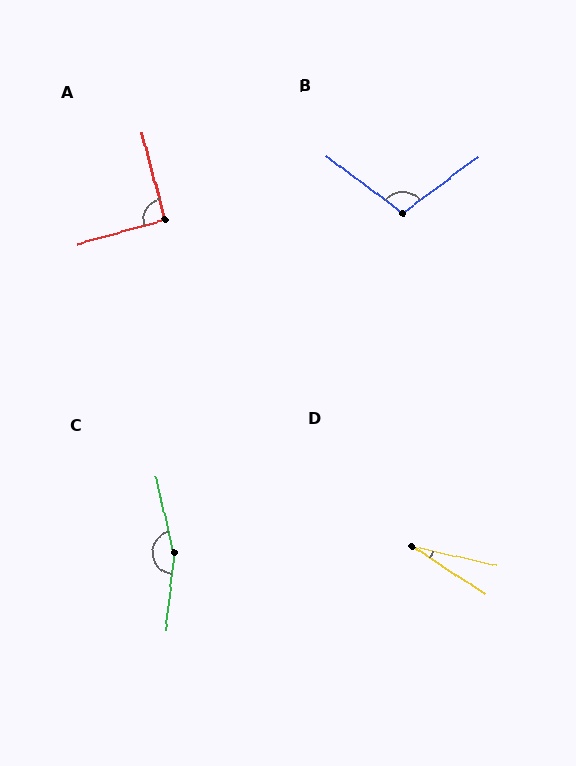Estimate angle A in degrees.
Approximately 90 degrees.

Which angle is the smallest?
D, at approximately 20 degrees.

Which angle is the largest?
C, at approximately 161 degrees.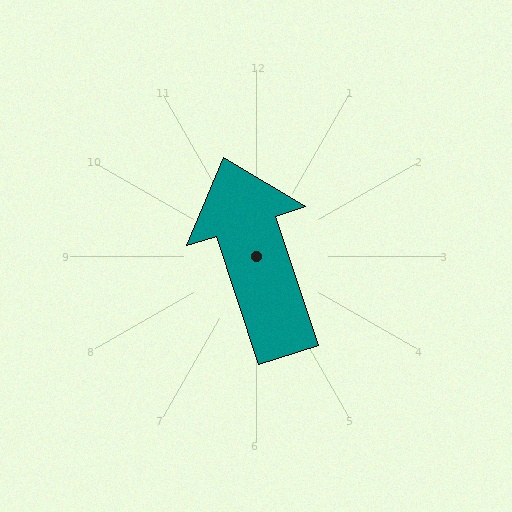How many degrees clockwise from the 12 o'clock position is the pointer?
Approximately 342 degrees.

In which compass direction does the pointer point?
North.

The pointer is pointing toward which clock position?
Roughly 11 o'clock.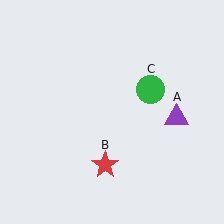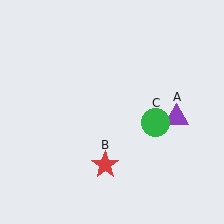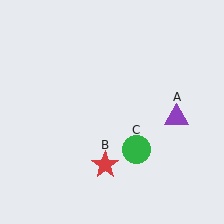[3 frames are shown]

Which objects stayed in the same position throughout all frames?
Purple triangle (object A) and red star (object B) remained stationary.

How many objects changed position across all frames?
1 object changed position: green circle (object C).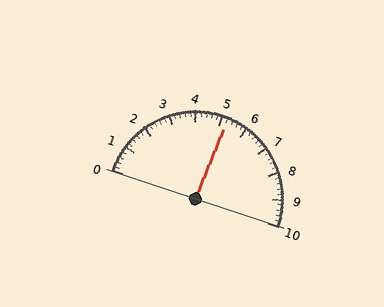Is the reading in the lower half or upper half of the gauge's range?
The reading is in the upper half of the range (0 to 10).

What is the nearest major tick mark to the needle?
The nearest major tick mark is 5.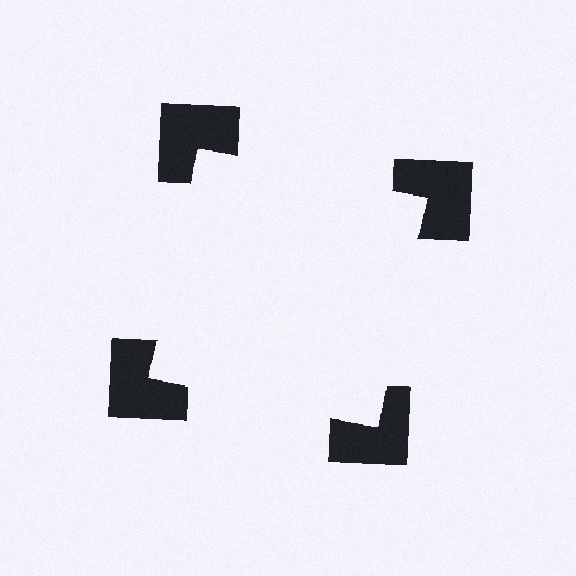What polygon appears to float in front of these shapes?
An illusory square — its edges are inferred from the aligned wedge cuts in the notched squares, not physically drawn.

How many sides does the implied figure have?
4 sides.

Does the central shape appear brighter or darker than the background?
It typically appears slightly brighter than the background, even though no actual brightness change is drawn.